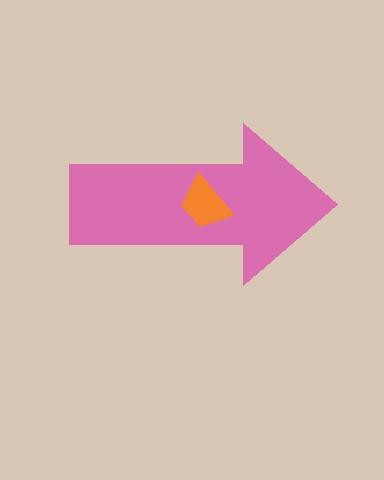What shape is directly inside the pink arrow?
The orange trapezoid.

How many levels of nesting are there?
2.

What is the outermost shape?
The pink arrow.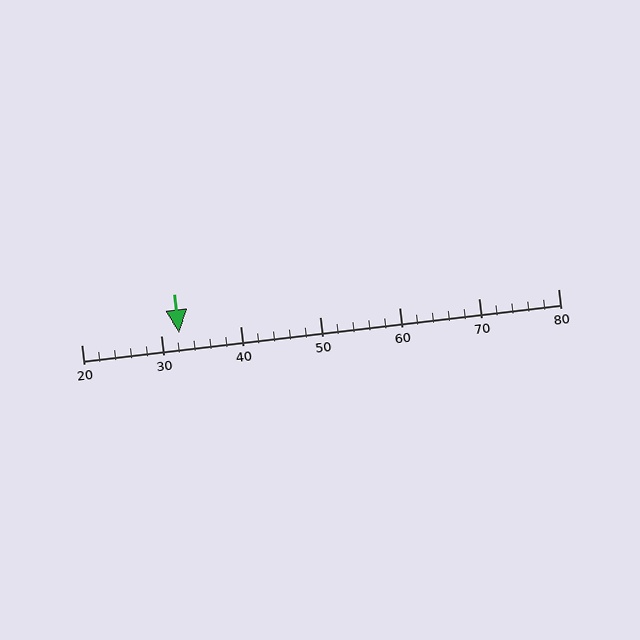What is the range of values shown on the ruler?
The ruler shows values from 20 to 80.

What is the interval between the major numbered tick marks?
The major tick marks are spaced 10 units apart.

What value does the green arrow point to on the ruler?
The green arrow points to approximately 32.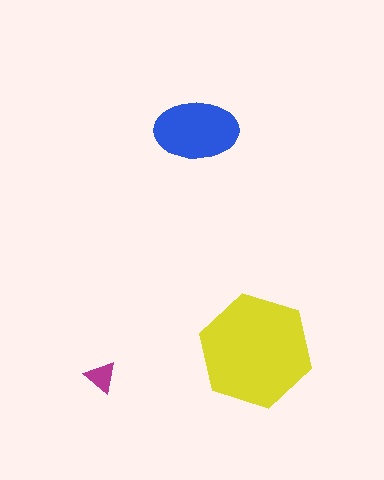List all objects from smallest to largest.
The magenta triangle, the blue ellipse, the yellow hexagon.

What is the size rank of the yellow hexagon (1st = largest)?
1st.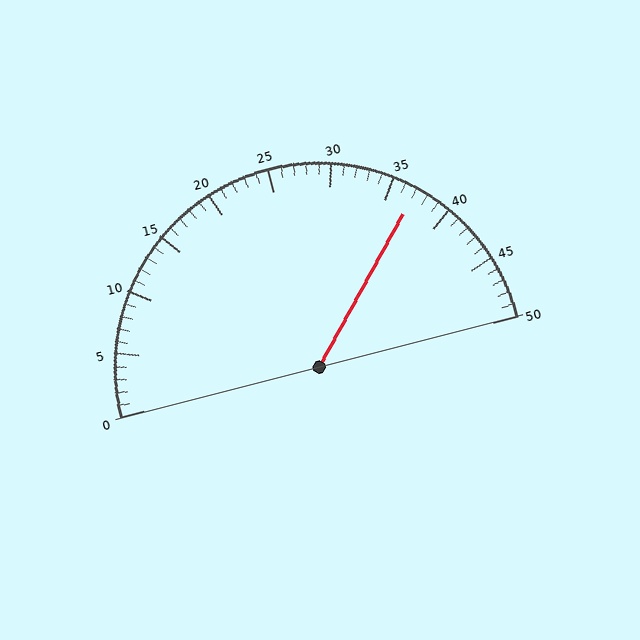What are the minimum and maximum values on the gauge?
The gauge ranges from 0 to 50.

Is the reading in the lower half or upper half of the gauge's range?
The reading is in the upper half of the range (0 to 50).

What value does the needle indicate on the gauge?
The needle indicates approximately 37.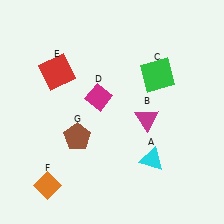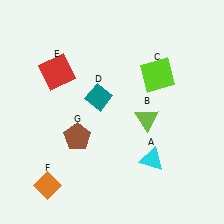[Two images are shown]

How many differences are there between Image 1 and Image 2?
There are 3 differences between the two images.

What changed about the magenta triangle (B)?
In Image 1, B is magenta. In Image 2, it changed to lime.